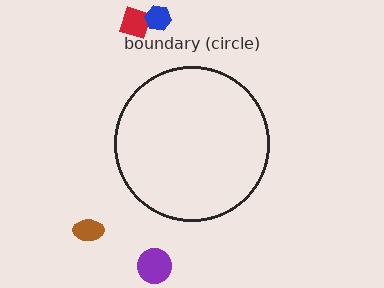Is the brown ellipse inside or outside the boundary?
Outside.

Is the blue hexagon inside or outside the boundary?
Outside.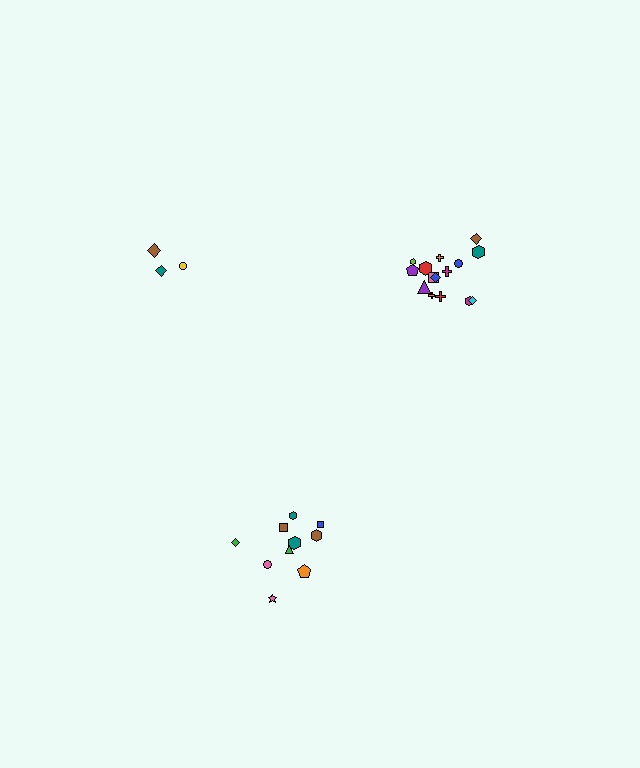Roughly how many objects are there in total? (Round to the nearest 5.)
Roughly 30 objects in total.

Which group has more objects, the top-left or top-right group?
The top-right group.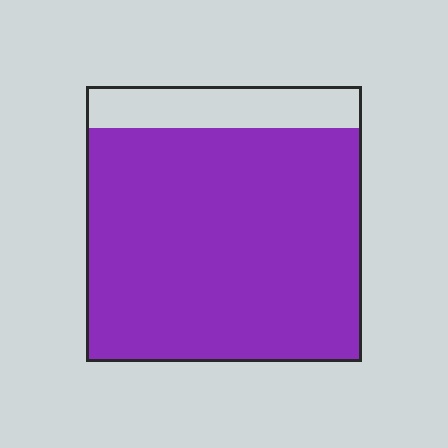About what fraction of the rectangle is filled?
About five sixths (5/6).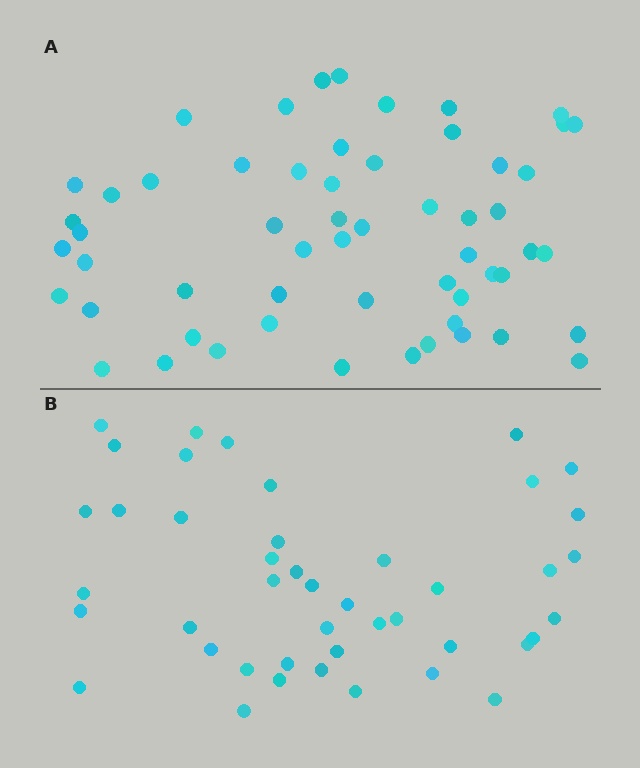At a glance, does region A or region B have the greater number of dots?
Region A (the top region) has more dots.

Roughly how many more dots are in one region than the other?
Region A has approximately 15 more dots than region B.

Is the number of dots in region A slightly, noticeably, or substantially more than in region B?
Region A has noticeably more, but not dramatically so. The ratio is roughly 1.3 to 1.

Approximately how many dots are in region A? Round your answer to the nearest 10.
About 60 dots. (The exact count is 57, which rounds to 60.)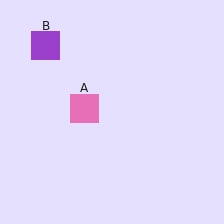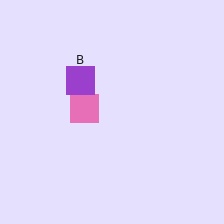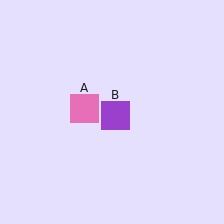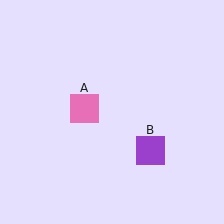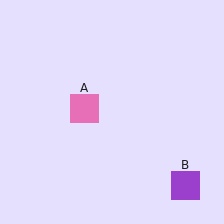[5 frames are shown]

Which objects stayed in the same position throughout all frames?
Pink square (object A) remained stationary.